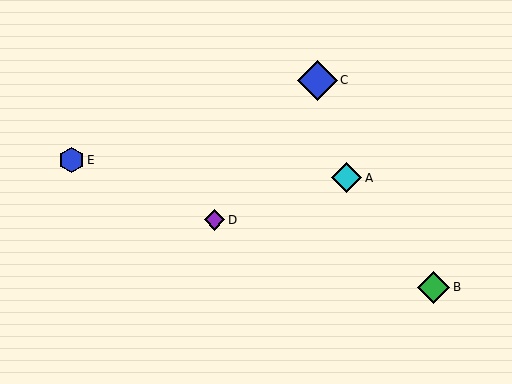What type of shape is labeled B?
Shape B is a green diamond.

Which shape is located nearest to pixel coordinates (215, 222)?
The purple diamond (labeled D) at (214, 220) is nearest to that location.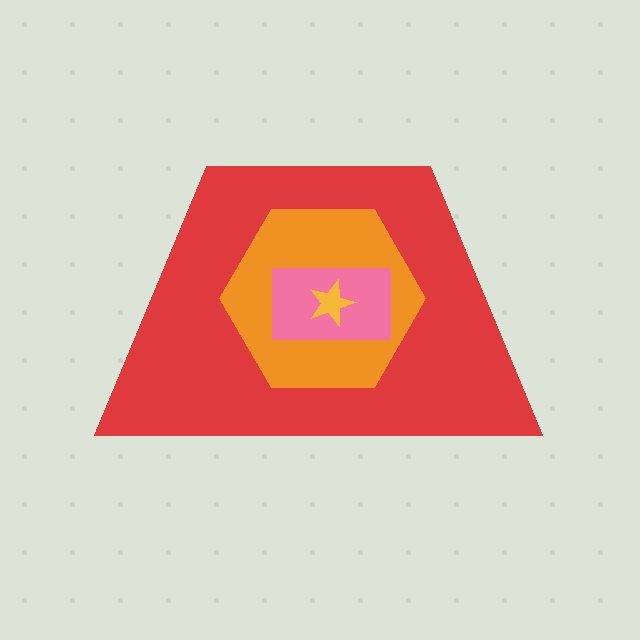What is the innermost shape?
The yellow star.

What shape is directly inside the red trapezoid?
The orange hexagon.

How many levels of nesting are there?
4.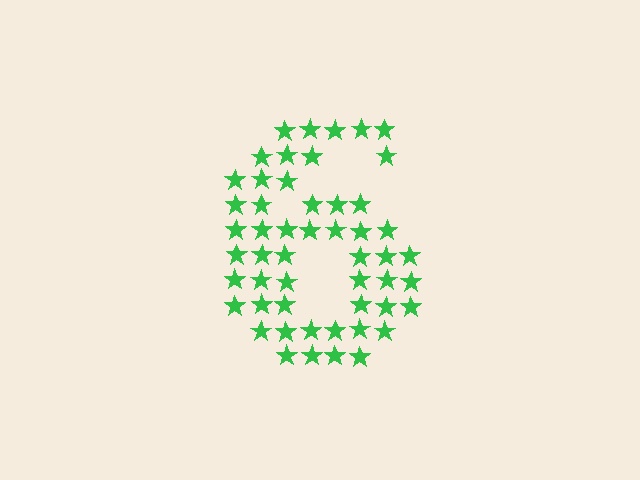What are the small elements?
The small elements are stars.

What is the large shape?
The large shape is the digit 6.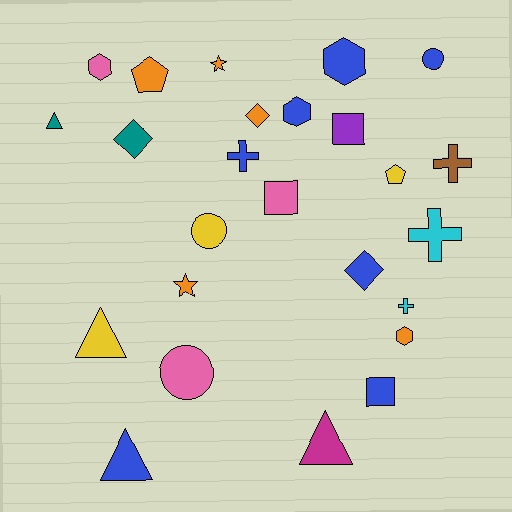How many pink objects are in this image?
There are 3 pink objects.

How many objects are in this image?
There are 25 objects.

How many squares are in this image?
There are 3 squares.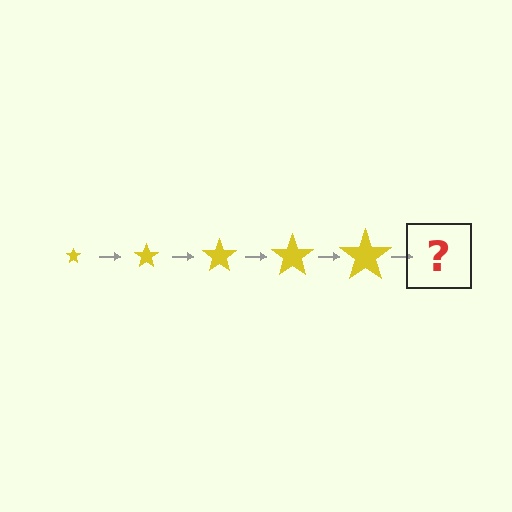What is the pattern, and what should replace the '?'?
The pattern is that the star gets progressively larger each step. The '?' should be a yellow star, larger than the previous one.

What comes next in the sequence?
The next element should be a yellow star, larger than the previous one.